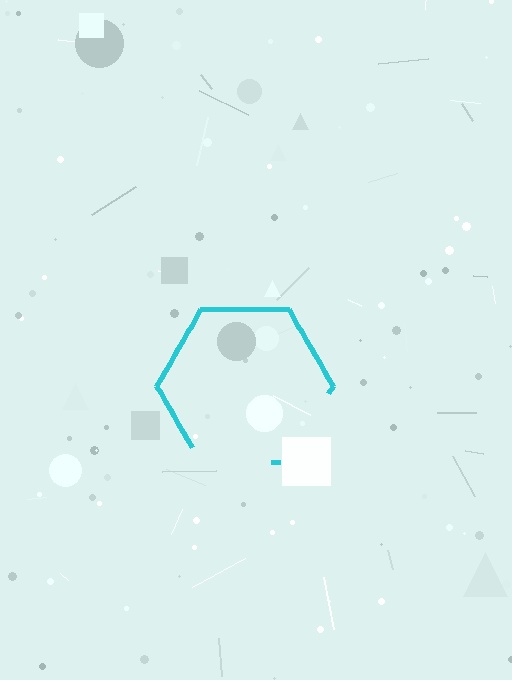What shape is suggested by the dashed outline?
The dashed outline suggests a hexagon.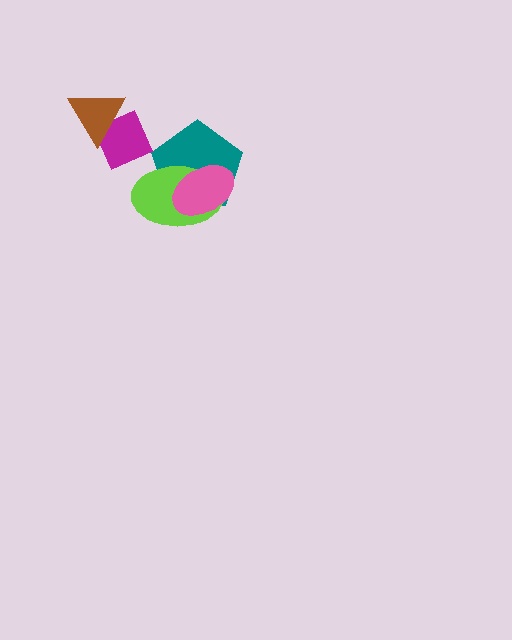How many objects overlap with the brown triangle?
1 object overlaps with the brown triangle.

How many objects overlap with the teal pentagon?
2 objects overlap with the teal pentagon.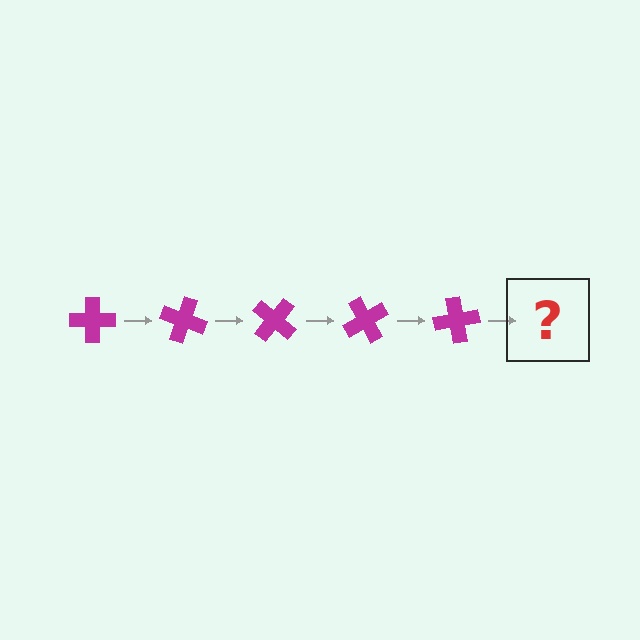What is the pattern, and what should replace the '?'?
The pattern is that the cross rotates 20 degrees each step. The '?' should be a magenta cross rotated 100 degrees.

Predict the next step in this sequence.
The next step is a magenta cross rotated 100 degrees.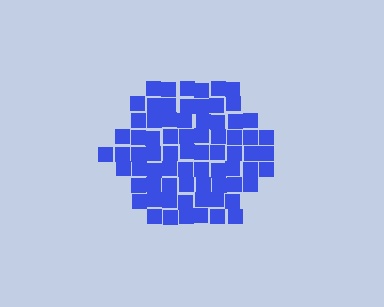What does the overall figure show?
The overall figure shows a hexagon.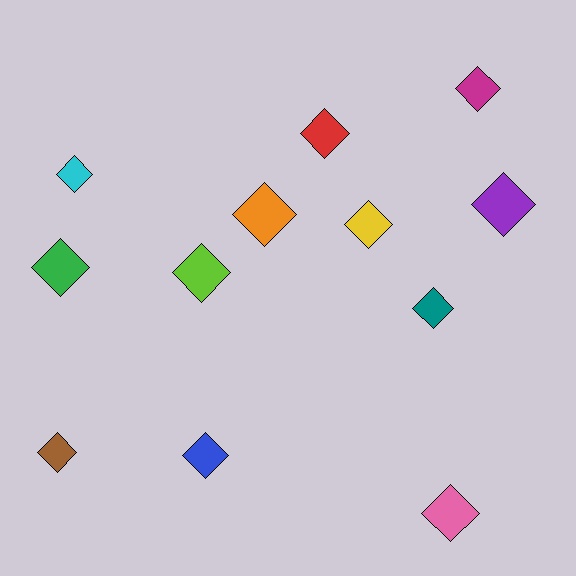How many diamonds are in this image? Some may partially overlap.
There are 12 diamonds.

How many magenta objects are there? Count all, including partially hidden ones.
There is 1 magenta object.